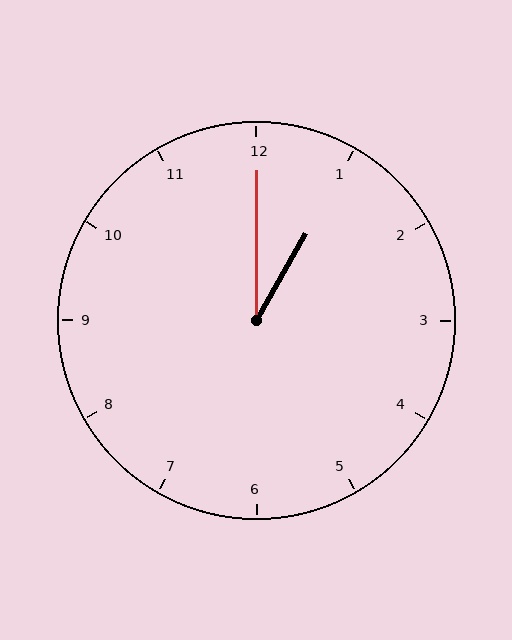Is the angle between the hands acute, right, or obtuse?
It is acute.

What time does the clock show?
1:00.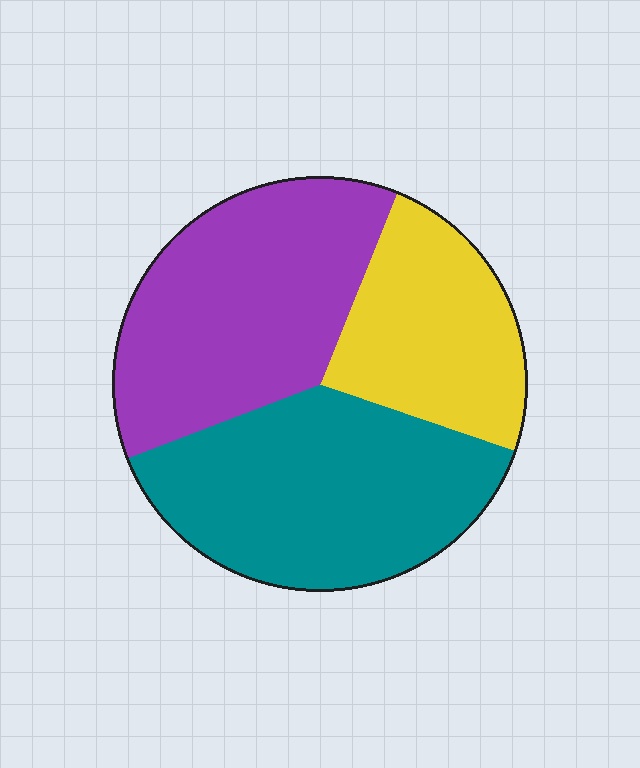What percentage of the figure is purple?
Purple takes up about three eighths (3/8) of the figure.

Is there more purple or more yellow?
Purple.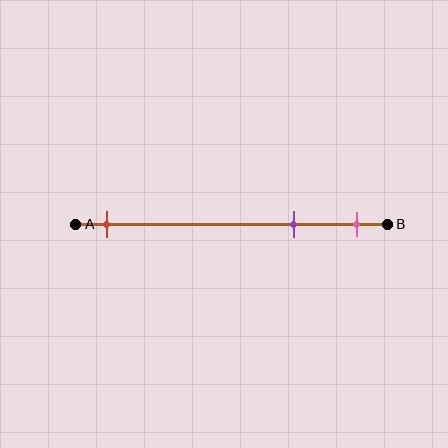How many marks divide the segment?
There are 3 marks dividing the segment.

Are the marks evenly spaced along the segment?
No, the marks are not evenly spaced.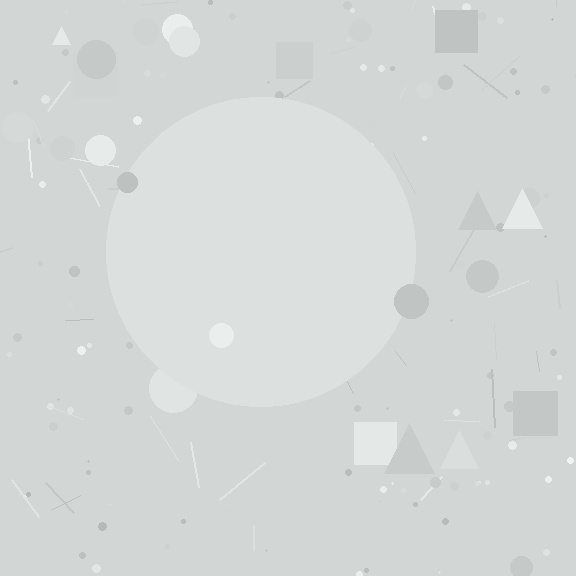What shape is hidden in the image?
A circle is hidden in the image.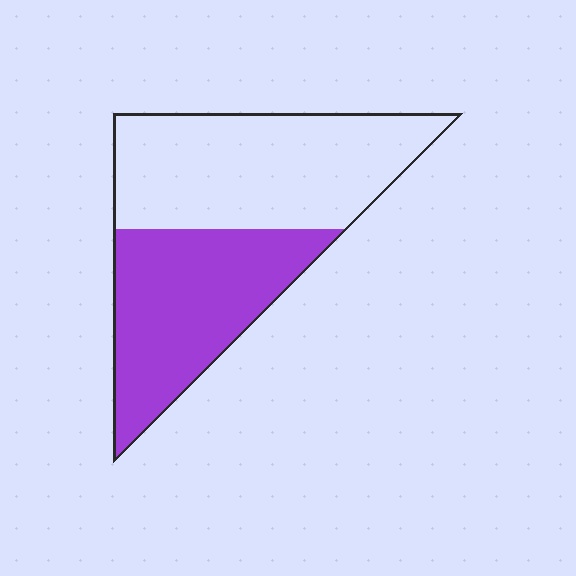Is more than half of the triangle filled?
No.